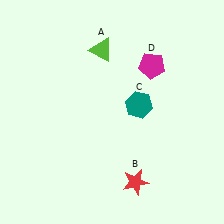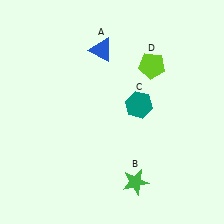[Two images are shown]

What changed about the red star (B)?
In Image 1, B is red. In Image 2, it changed to green.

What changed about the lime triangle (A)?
In Image 1, A is lime. In Image 2, it changed to blue.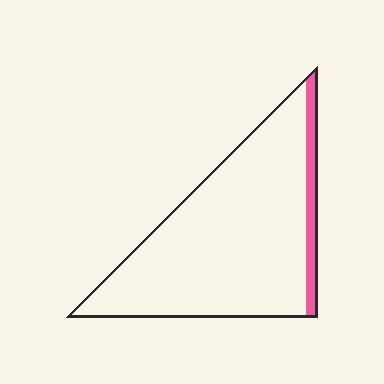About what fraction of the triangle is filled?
About one tenth (1/10).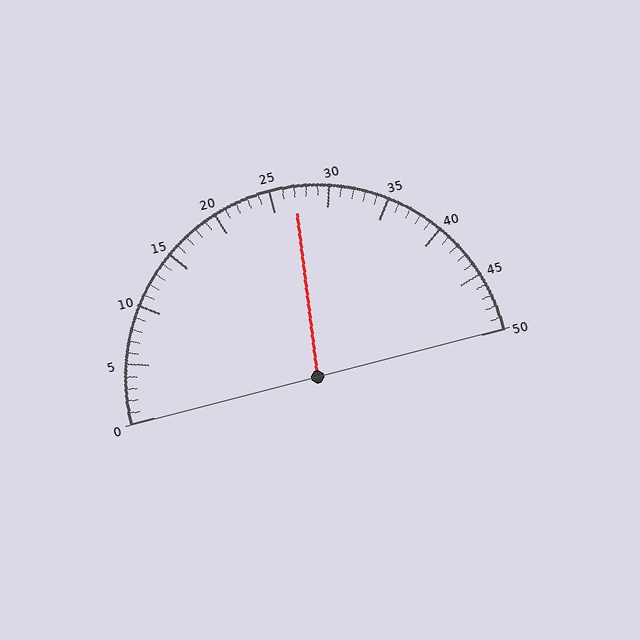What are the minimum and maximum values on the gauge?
The gauge ranges from 0 to 50.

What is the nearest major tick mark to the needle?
The nearest major tick mark is 25.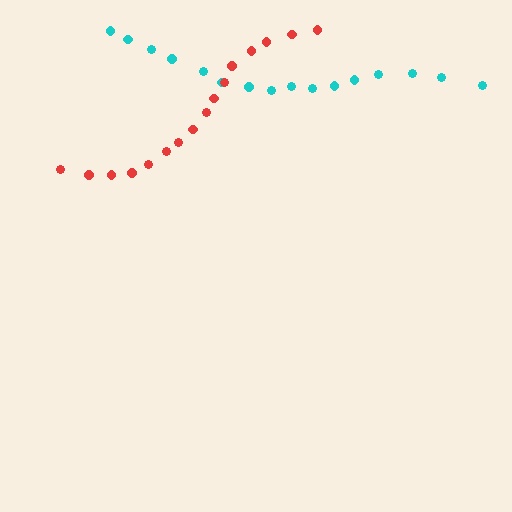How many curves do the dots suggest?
There are 2 distinct paths.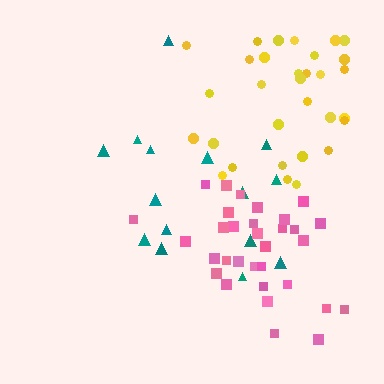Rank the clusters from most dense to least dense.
pink, yellow, teal.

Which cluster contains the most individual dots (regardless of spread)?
Pink (32).